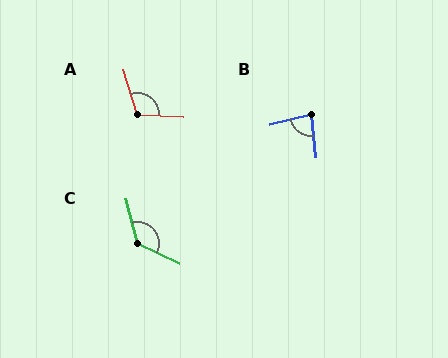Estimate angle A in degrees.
Approximately 109 degrees.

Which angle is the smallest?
B, at approximately 83 degrees.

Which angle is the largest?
C, at approximately 129 degrees.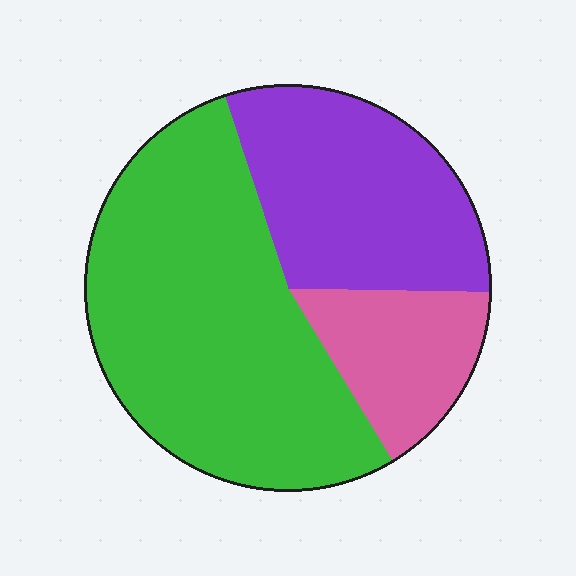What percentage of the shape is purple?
Purple covers roughly 30% of the shape.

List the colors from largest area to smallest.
From largest to smallest: green, purple, pink.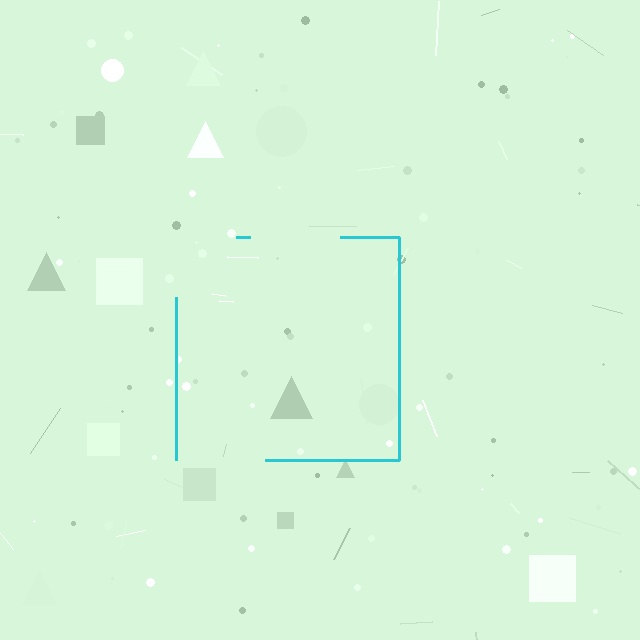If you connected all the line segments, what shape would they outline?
They would outline a square.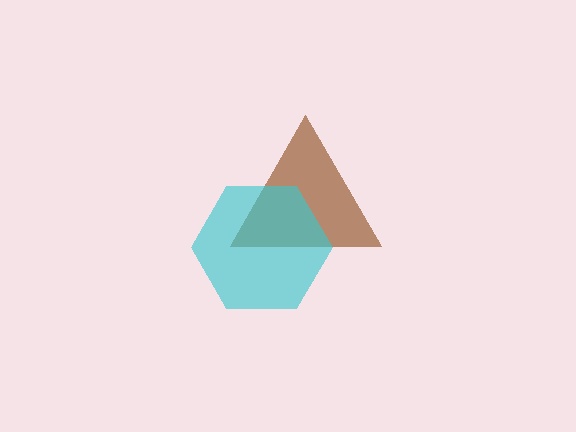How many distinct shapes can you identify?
There are 2 distinct shapes: a brown triangle, a cyan hexagon.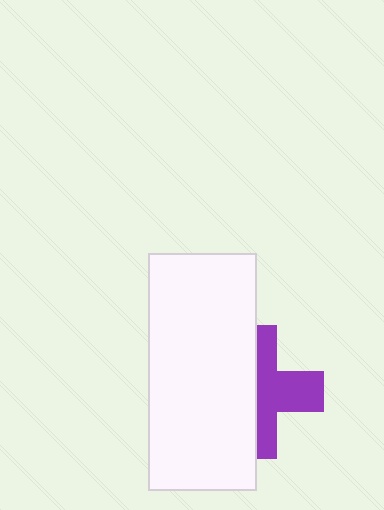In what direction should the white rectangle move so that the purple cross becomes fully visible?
The white rectangle should move left. That is the shortest direction to clear the overlap and leave the purple cross fully visible.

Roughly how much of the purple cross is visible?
About half of it is visible (roughly 49%).